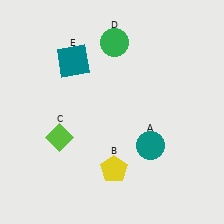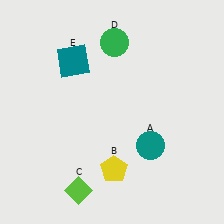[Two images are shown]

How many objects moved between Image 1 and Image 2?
1 object moved between the two images.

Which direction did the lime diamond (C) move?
The lime diamond (C) moved down.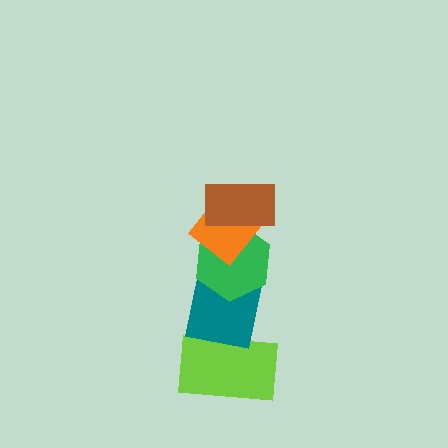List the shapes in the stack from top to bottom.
From top to bottom: the brown rectangle, the orange diamond, the green hexagon, the teal square, the lime rectangle.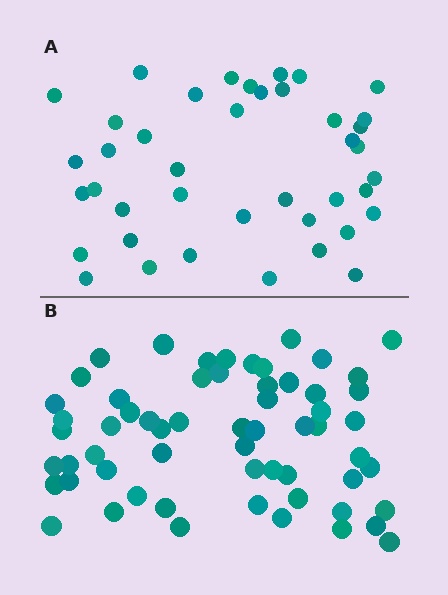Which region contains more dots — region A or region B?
Region B (the bottom region) has more dots.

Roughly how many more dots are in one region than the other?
Region B has approximately 20 more dots than region A.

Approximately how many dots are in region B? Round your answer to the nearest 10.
About 60 dots.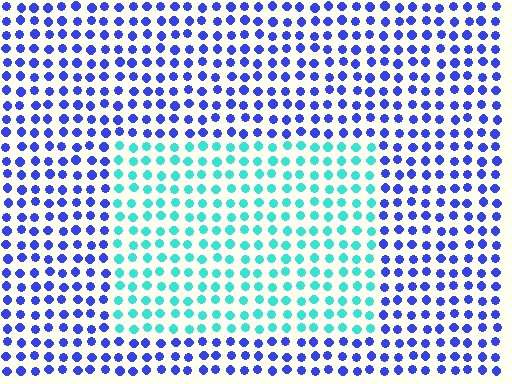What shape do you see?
I see a rectangle.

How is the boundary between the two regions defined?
The boundary is defined purely by a slight shift in hue (about 63 degrees). Spacing, size, and orientation are identical on both sides.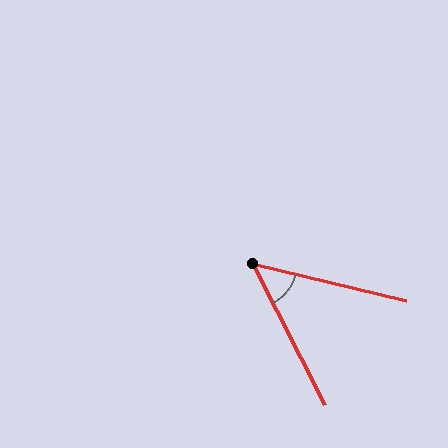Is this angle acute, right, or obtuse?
It is acute.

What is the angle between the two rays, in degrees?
Approximately 49 degrees.